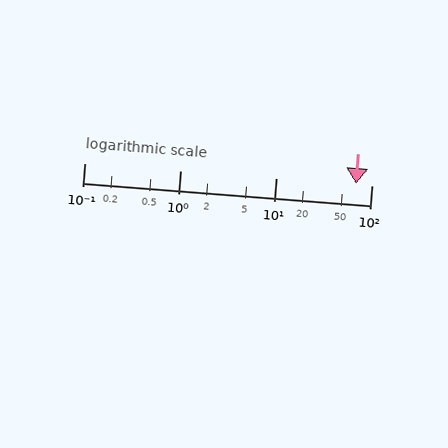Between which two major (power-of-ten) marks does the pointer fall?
The pointer is between 10 and 100.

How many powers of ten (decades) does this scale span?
The scale spans 3 decades, from 0.1 to 100.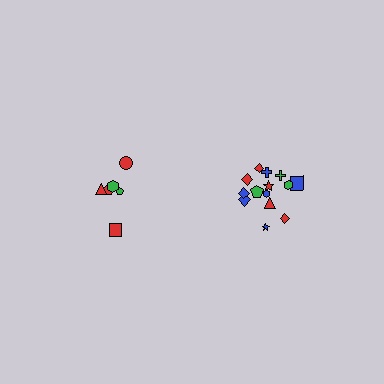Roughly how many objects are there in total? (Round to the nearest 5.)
Roughly 20 objects in total.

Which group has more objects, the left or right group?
The right group.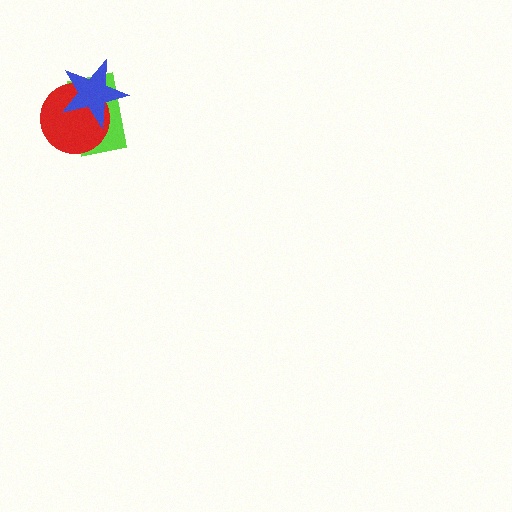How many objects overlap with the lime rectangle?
2 objects overlap with the lime rectangle.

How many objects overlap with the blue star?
2 objects overlap with the blue star.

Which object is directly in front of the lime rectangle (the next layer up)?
The red circle is directly in front of the lime rectangle.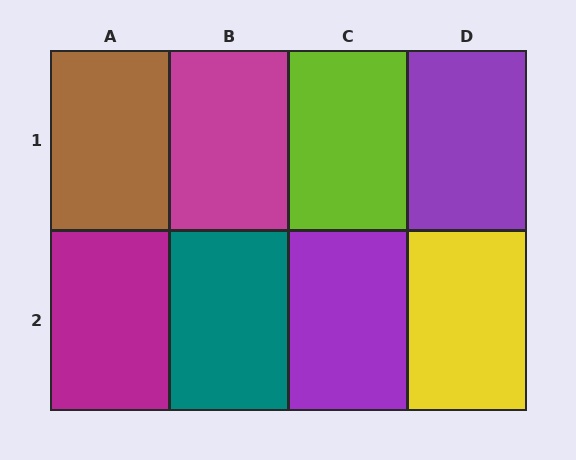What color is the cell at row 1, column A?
Brown.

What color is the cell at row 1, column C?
Lime.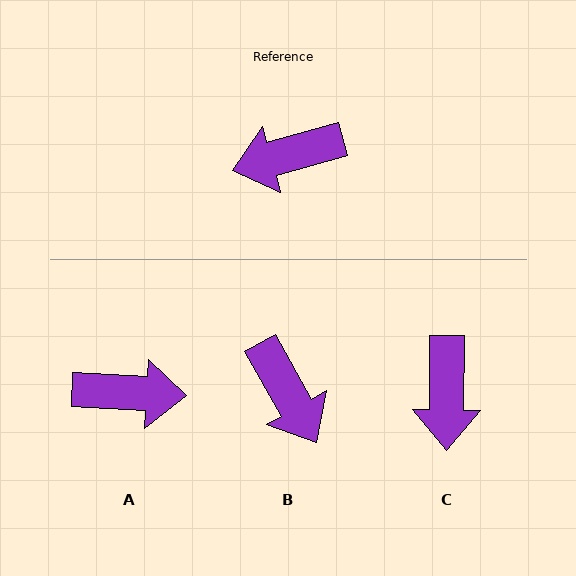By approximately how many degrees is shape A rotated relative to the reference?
Approximately 161 degrees counter-clockwise.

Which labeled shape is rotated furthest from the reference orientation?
A, about 161 degrees away.